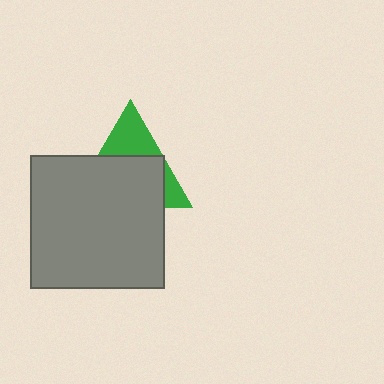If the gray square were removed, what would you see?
You would see the complete green triangle.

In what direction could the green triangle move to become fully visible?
The green triangle could move up. That would shift it out from behind the gray square entirely.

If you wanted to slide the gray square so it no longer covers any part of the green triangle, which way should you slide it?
Slide it down — that is the most direct way to separate the two shapes.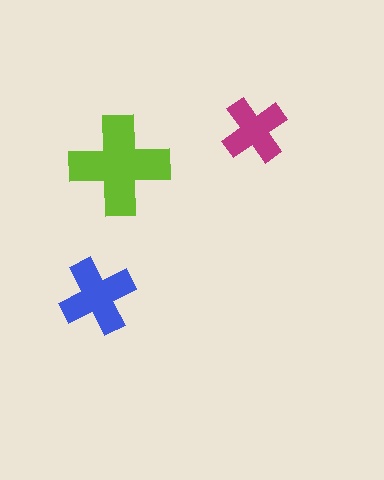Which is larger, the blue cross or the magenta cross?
The blue one.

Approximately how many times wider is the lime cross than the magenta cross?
About 1.5 times wider.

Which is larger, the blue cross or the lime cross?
The lime one.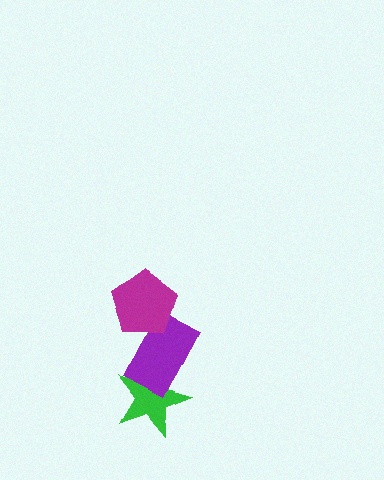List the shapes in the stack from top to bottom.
From top to bottom: the magenta pentagon, the purple rectangle, the green star.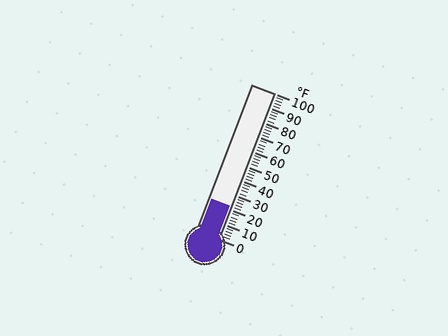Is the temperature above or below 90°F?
The temperature is below 90°F.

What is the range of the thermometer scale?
The thermometer scale ranges from 0°F to 100°F.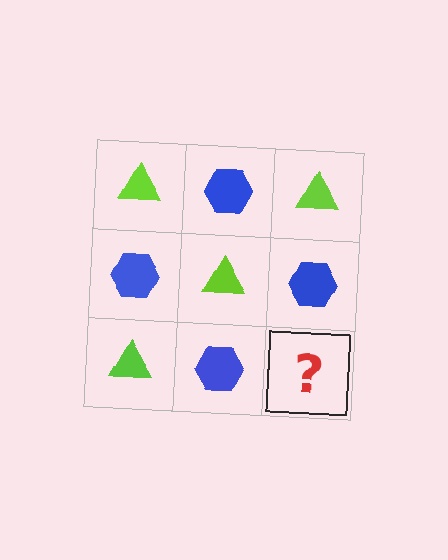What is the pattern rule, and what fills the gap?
The rule is that it alternates lime triangle and blue hexagon in a checkerboard pattern. The gap should be filled with a lime triangle.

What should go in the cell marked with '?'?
The missing cell should contain a lime triangle.